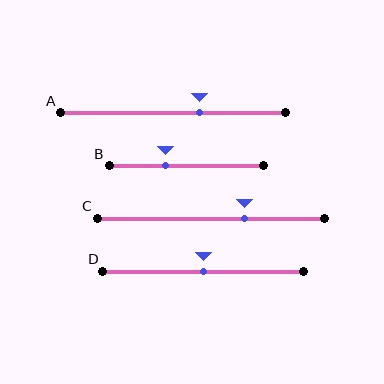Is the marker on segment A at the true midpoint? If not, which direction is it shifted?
No, the marker on segment A is shifted to the right by about 12% of the segment length.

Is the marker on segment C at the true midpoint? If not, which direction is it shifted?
No, the marker on segment C is shifted to the right by about 15% of the segment length.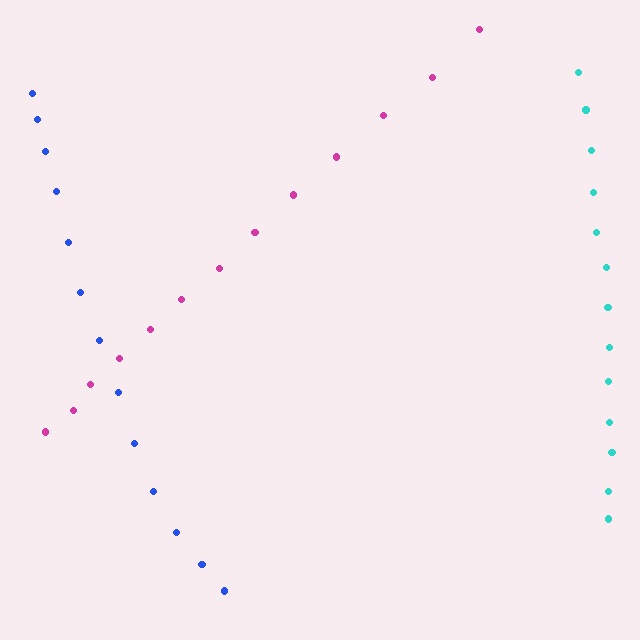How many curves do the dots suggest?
There are 3 distinct paths.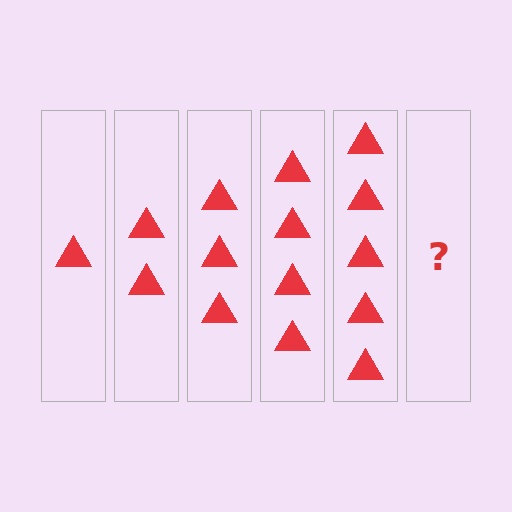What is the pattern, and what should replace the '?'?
The pattern is that each step adds one more triangle. The '?' should be 6 triangles.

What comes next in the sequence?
The next element should be 6 triangles.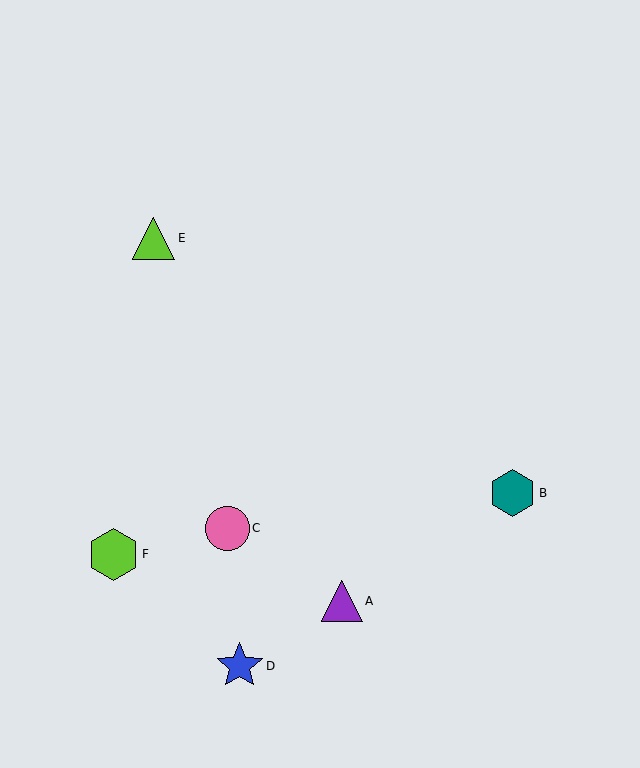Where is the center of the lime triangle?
The center of the lime triangle is at (154, 238).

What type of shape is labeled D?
Shape D is a blue star.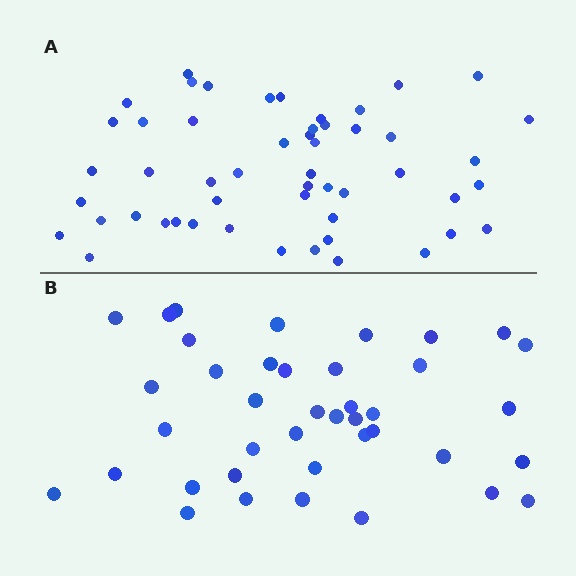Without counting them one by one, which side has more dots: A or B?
Region A (the top region) has more dots.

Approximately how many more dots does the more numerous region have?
Region A has roughly 12 or so more dots than region B.